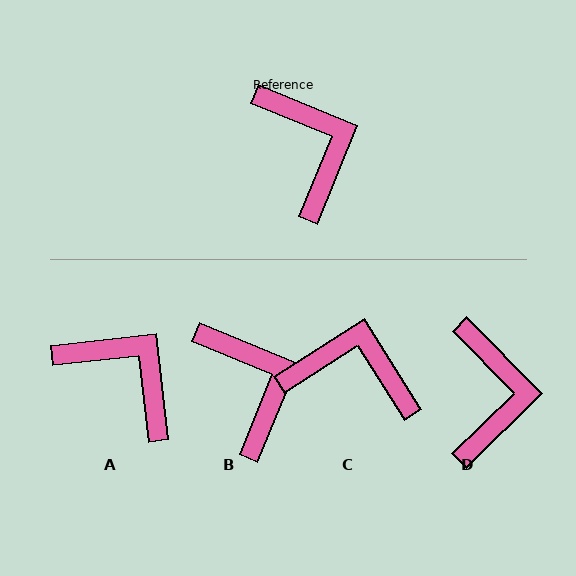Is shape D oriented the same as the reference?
No, it is off by about 23 degrees.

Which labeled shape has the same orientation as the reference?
B.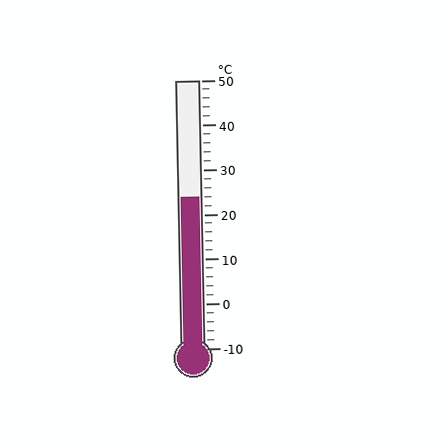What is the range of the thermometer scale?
The thermometer scale ranges from -10°C to 50°C.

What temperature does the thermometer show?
The thermometer shows approximately 24°C.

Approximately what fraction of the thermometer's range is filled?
The thermometer is filled to approximately 55% of its range.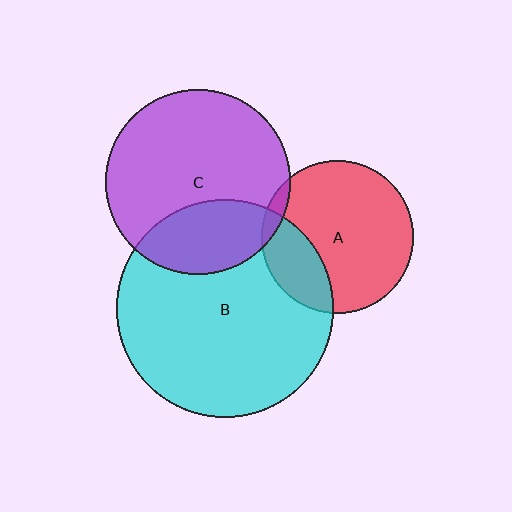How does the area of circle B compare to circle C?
Approximately 1.4 times.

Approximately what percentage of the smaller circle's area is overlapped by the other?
Approximately 5%.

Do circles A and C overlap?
Yes.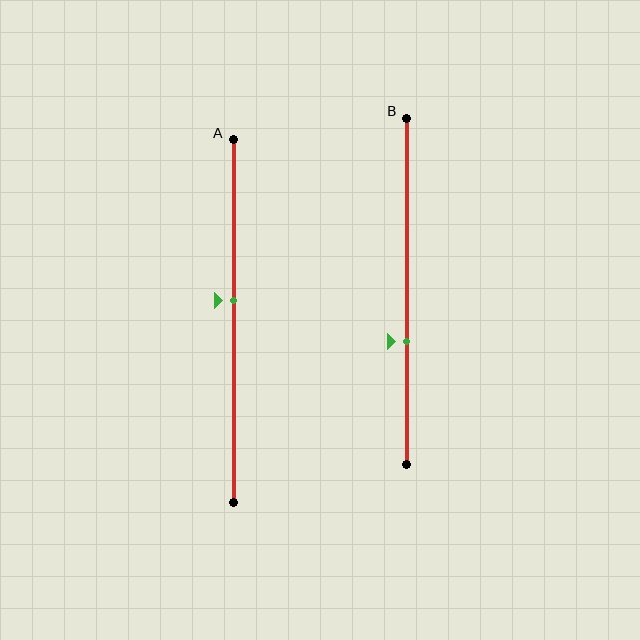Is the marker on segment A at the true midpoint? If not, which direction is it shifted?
No, the marker on segment A is shifted upward by about 6% of the segment length.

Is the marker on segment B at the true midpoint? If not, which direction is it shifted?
No, the marker on segment B is shifted downward by about 15% of the segment length.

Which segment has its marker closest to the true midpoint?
Segment A has its marker closest to the true midpoint.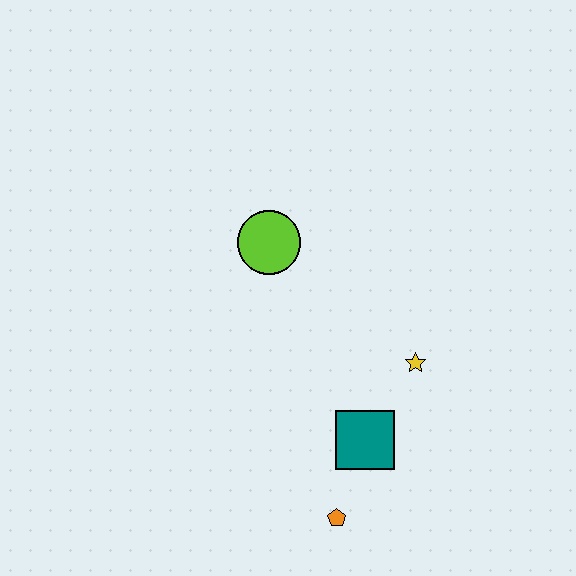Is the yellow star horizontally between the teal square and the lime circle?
No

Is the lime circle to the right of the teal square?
No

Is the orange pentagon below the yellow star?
Yes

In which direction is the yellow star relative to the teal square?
The yellow star is above the teal square.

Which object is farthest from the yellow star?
The lime circle is farthest from the yellow star.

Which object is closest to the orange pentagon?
The teal square is closest to the orange pentagon.